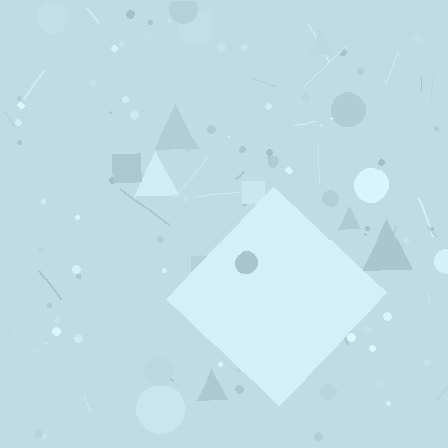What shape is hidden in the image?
A diamond is hidden in the image.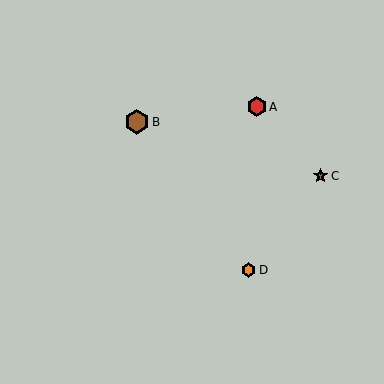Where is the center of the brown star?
The center of the brown star is at (320, 176).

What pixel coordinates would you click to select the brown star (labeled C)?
Click at (320, 176) to select the brown star C.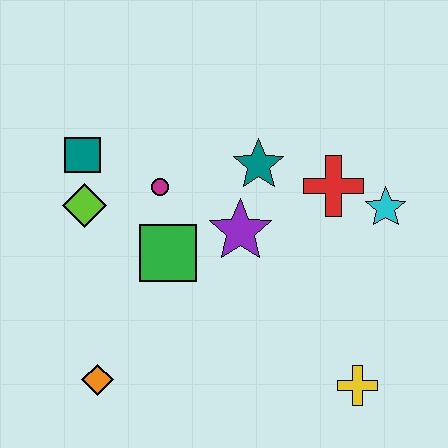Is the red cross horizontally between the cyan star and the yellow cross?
No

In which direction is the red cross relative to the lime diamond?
The red cross is to the right of the lime diamond.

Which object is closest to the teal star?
The purple star is closest to the teal star.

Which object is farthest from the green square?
The yellow cross is farthest from the green square.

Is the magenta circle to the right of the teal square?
Yes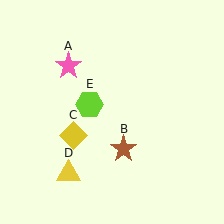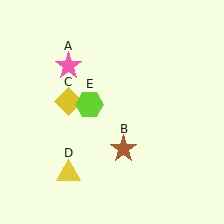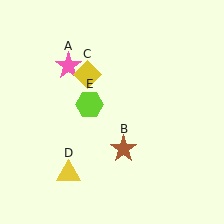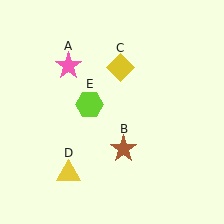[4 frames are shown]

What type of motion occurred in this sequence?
The yellow diamond (object C) rotated clockwise around the center of the scene.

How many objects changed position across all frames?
1 object changed position: yellow diamond (object C).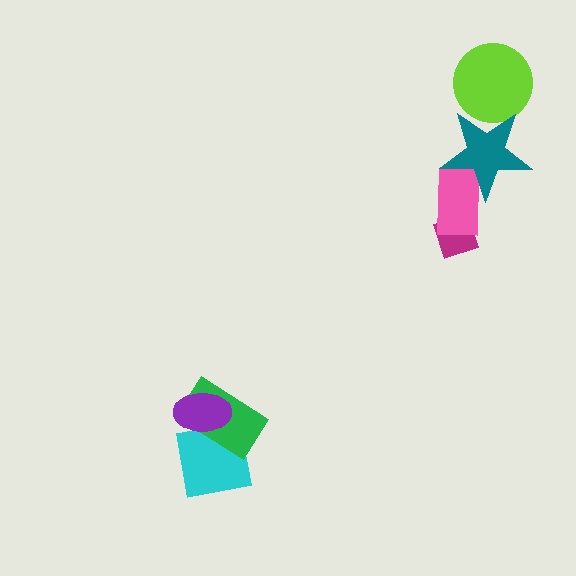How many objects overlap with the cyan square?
2 objects overlap with the cyan square.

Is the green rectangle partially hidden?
Yes, it is partially covered by another shape.